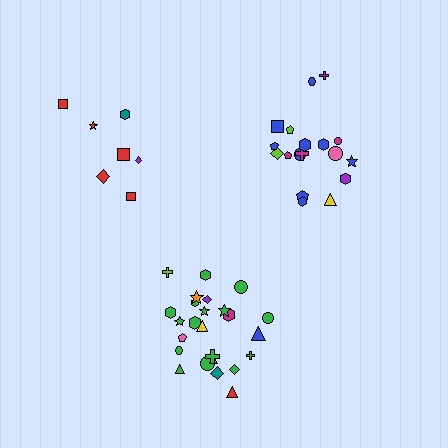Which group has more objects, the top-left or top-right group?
The top-right group.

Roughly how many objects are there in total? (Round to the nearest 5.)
Roughly 50 objects in total.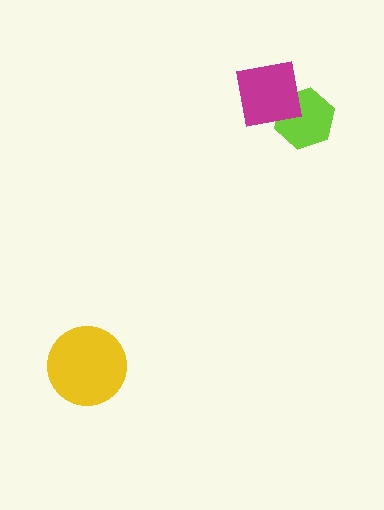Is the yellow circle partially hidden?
No, no other shape covers it.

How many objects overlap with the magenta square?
1 object overlaps with the magenta square.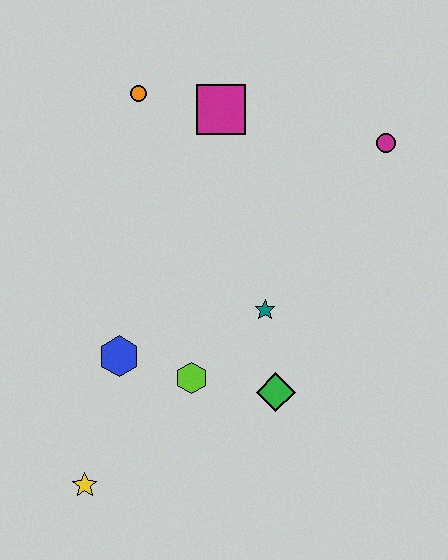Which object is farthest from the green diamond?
The orange circle is farthest from the green diamond.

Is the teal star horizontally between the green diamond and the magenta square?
Yes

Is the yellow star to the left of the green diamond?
Yes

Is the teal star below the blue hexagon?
No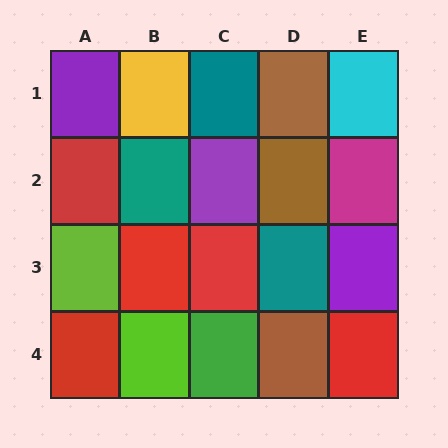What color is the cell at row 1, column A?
Purple.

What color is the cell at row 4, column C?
Green.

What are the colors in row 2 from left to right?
Red, teal, purple, brown, magenta.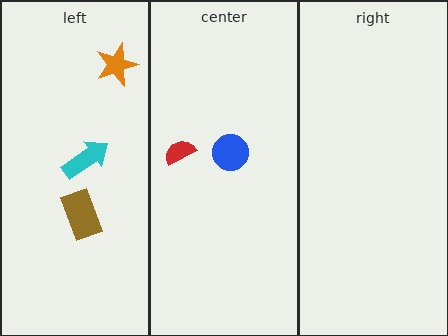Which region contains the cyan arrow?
The left region.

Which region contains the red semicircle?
The center region.